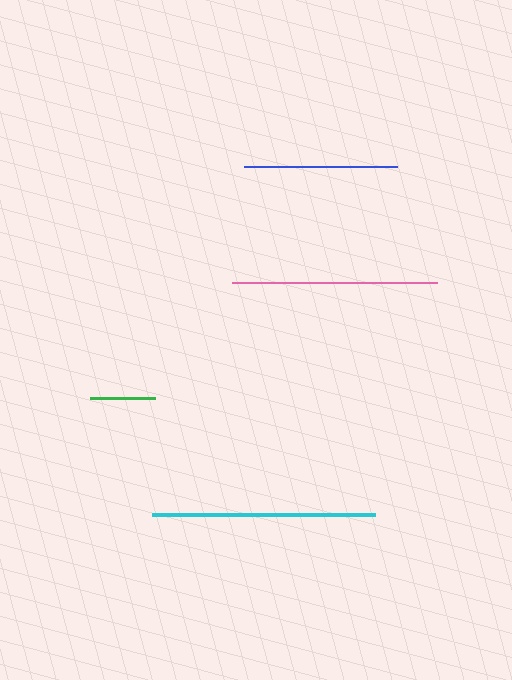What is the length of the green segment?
The green segment is approximately 65 pixels long.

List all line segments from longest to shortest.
From longest to shortest: cyan, pink, blue, green.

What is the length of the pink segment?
The pink segment is approximately 205 pixels long.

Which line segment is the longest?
The cyan line is the longest at approximately 223 pixels.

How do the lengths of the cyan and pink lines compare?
The cyan and pink lines are approximately the same length.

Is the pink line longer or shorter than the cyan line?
The cyan line is longer than the pink line.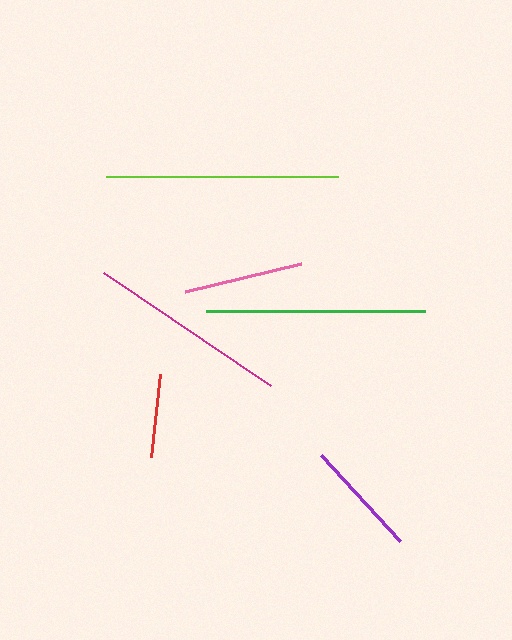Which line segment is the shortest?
The red line is the shortest at approximately 83 pixels.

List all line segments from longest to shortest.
From longest to shortest: lime, green, magenta, pink, purple, red.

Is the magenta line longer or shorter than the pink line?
The magenta line is longer than the pink line.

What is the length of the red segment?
The red segment is approximately 83 pixels long.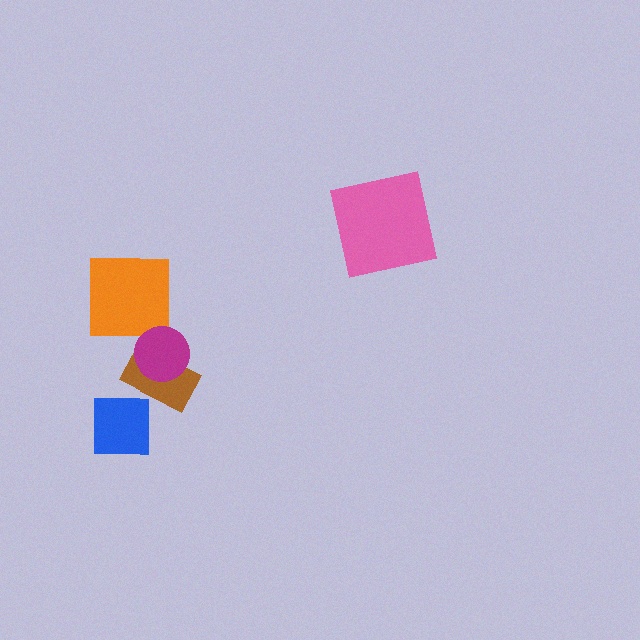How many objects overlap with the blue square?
0 objects overlap with the blue square.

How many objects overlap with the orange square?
0 objects overlap with the orange square.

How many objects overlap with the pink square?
0 objects overlap with the pink square.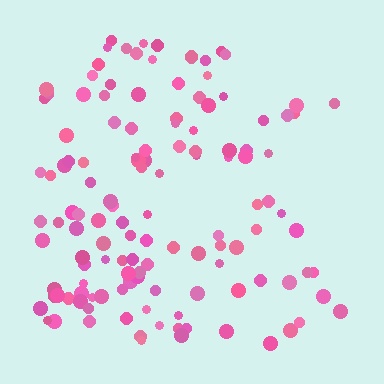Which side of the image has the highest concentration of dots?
The left.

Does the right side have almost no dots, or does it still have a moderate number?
Still a moderate number, just noticeably fewer than the left.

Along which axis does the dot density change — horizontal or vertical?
Horizontal.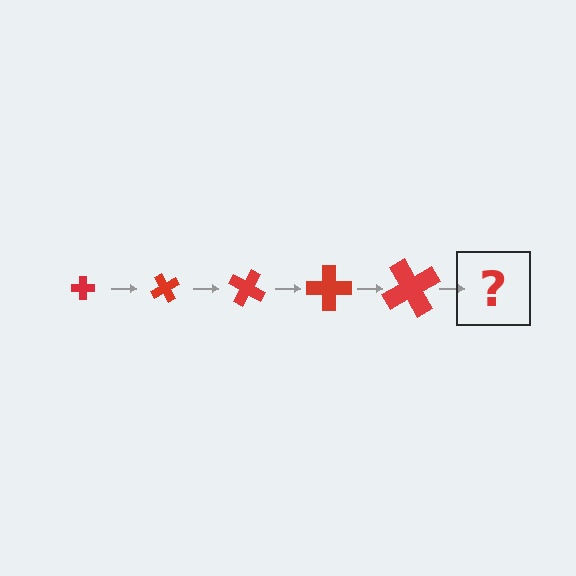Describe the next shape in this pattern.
It should be a cross, larger than the previous one and rotated 300 degrees from the start.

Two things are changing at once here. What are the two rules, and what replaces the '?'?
The two rules are that the cross grows larger each step and it rotates 60 degrees each step. The '?' should be a cross, larger than the previous one and rotated 300 degrees from the start.